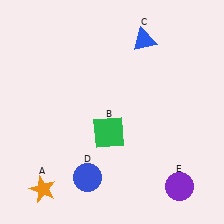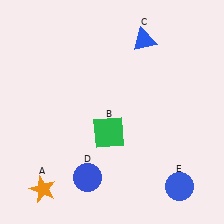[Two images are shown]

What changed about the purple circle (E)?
In Image 1, E is purple. In Image 2, it changed to blue.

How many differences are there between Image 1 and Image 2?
There is 1 difference between the two images.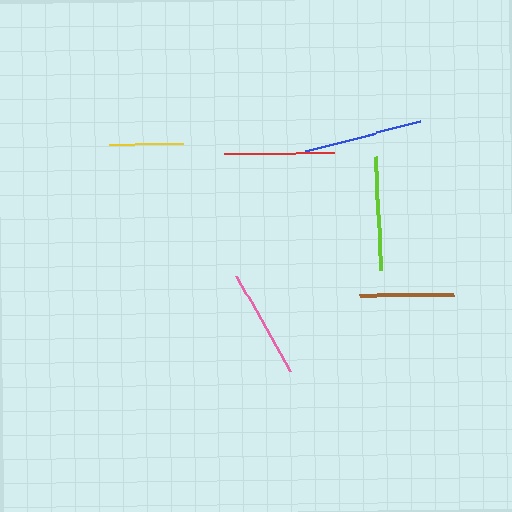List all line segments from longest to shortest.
From longest to shortest: blue, lime, red, pink, brown, yellow.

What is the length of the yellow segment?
The yellow segment is approximately 74 pixels long.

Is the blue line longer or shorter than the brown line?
The blue line is longer than the brown line.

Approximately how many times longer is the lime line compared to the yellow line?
The lime line is approximately 1.6 times the length of the yellow line.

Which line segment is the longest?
The blue line is the longest at approximately 119 pixels.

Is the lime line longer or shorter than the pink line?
The lime line is longer than the pink line.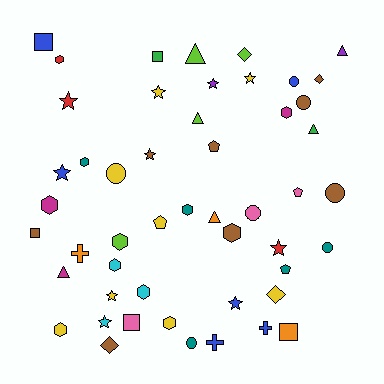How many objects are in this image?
There are 50 objects.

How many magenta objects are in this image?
There are 3 magenta objects.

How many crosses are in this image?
There are 3 crosses.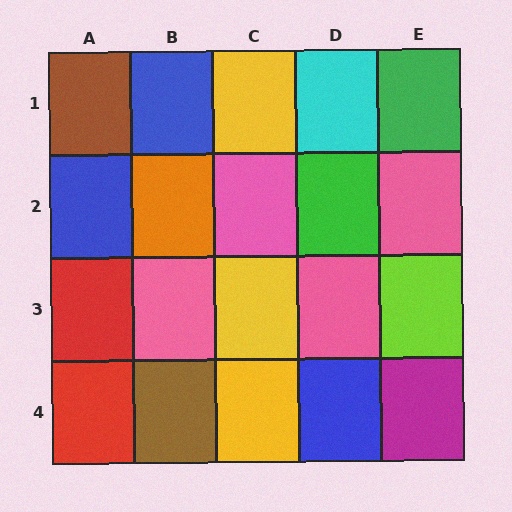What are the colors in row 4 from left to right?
Red, brown, yellow, blue, magenta.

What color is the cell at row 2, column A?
Blue.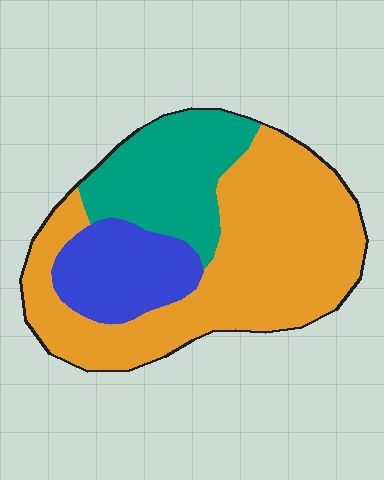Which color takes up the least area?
Blue, at roughly 20%.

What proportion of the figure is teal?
Teal covers roughly 25% of the figure.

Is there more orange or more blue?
Orange.